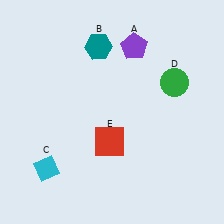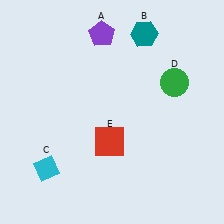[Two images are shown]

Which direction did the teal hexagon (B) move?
The teal hexagon (B) moved right.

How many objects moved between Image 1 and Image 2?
2 objects moved between the two images.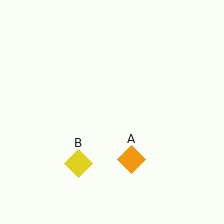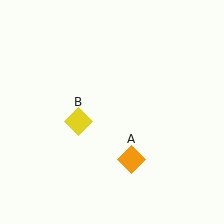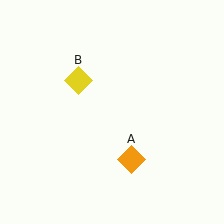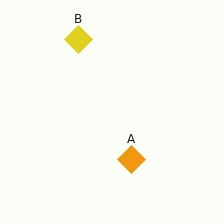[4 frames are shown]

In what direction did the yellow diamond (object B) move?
The yellow diamond (object B) moved up.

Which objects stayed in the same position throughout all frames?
Orange diamond (object A) remained stationary.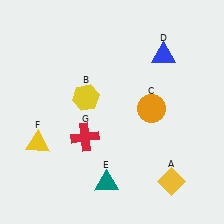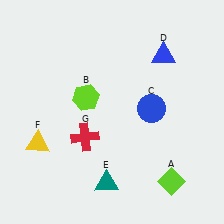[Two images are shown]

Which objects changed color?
A changed from yellow to lime. B changed from yellow to lime. C changed from orange to blue.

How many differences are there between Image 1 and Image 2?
There are 3 differences between the two images.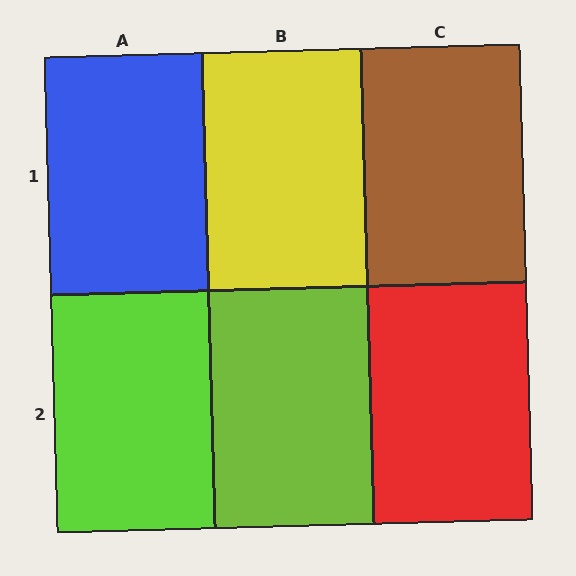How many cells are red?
1 cell is red.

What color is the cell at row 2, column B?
Lime.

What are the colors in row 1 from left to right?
Blue, yellow, brown.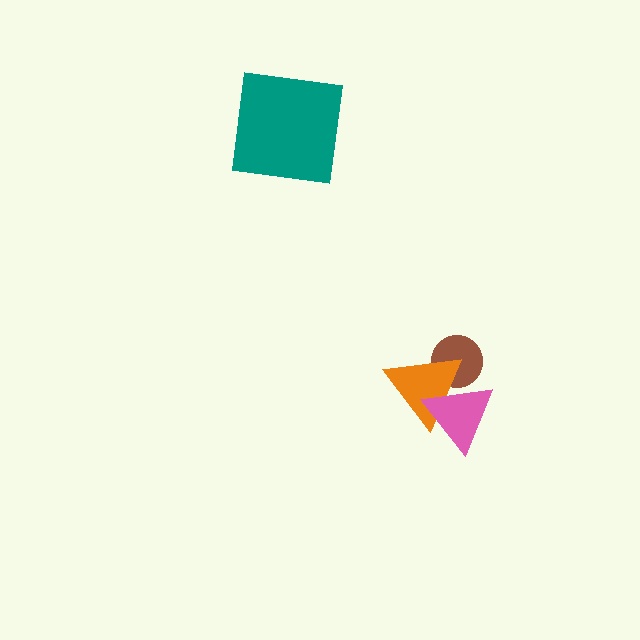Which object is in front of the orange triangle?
The pink triangle is in front of the orange triangle.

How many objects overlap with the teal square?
0 objects overlap with the teal square.